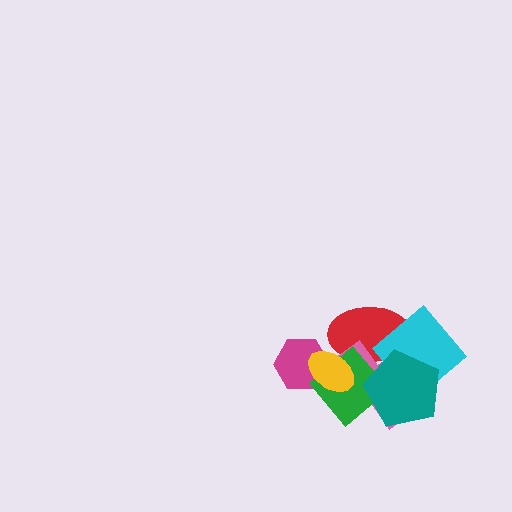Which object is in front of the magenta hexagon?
The yellow ellipse is in front of the magenta hexagon.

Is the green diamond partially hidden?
Yes, it is partially covered by another shape.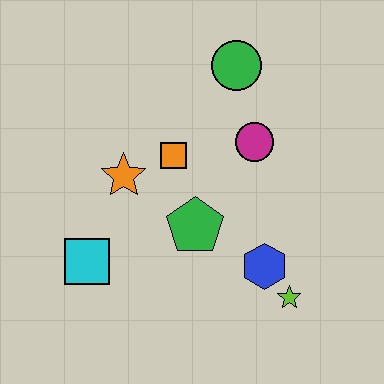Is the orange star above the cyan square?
Yes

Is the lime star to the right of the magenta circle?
Yes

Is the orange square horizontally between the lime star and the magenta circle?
No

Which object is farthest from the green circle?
The cyan square is farthest from the green circle.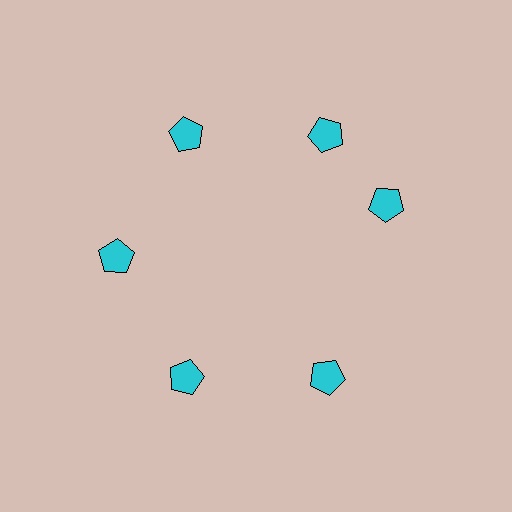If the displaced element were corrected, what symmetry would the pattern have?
It would have 6-fold rotational symmetry — the pattern would map onto itself every 60 degrees.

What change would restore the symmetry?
The symmetry would be restored by rotating it back into even spacing with its neighbors so that all 6 pentagons sit at equal angles and equal distance from the center.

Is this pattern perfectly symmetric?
No. The 6 cyan pentagons are arranged in a ring, but one element near the 3 o'clock position is rotated out of alignment along the ring, breaking the 6-fold rotational symmetry.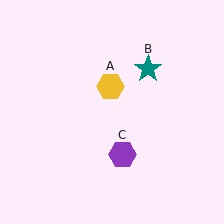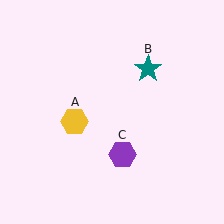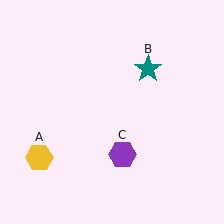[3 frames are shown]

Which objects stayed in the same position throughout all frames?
Teal star (object B) and purple hexagon (object C) remained stationary.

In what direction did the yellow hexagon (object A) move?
The yellow hexagon (object A) moved down and to the left.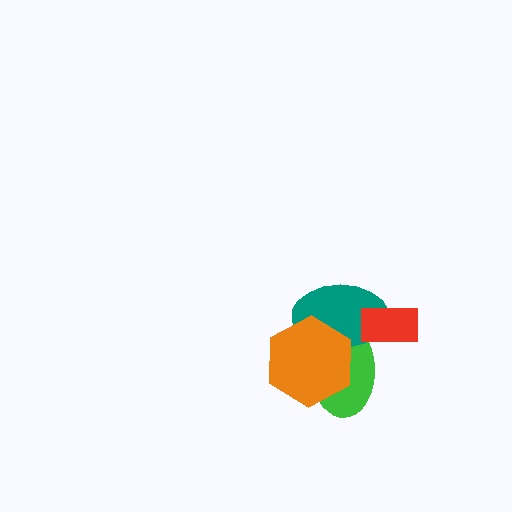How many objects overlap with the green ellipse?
3 objects overlap with the green ellipse.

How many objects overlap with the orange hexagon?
2 objects overlap with the orange hexagon.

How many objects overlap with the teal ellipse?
3 objects overlap with the teal ellipse.